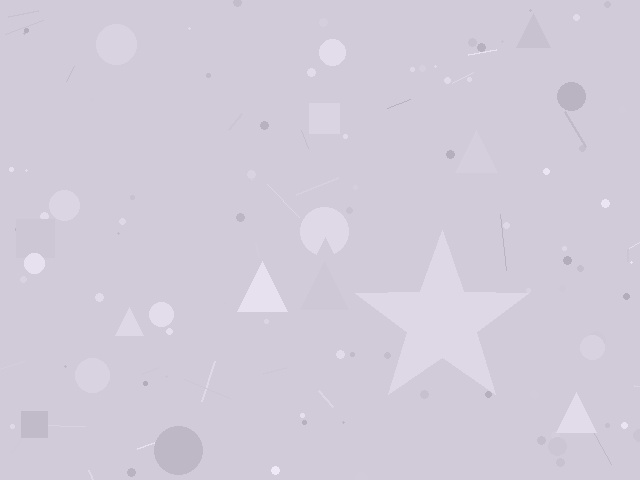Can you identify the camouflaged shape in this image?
The camouflaged shape is a star.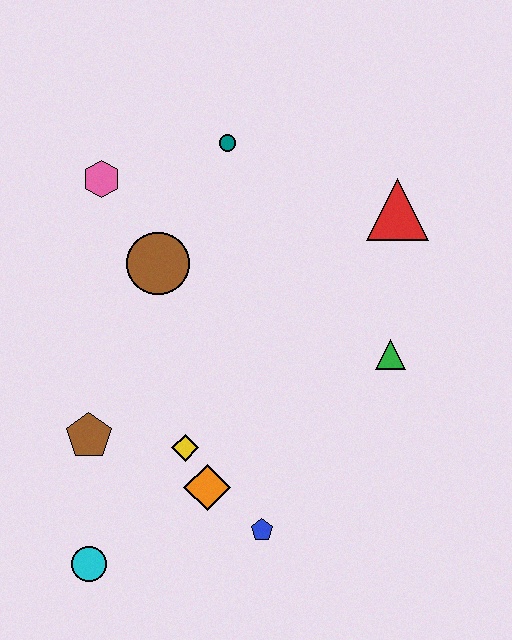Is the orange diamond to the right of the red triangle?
No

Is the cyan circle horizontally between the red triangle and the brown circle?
No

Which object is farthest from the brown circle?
The cyan circle is farthest from the brown circle.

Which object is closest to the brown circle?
The pink hexagon is closest to the brown circle.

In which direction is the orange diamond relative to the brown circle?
The orange diamond is below the brown circle.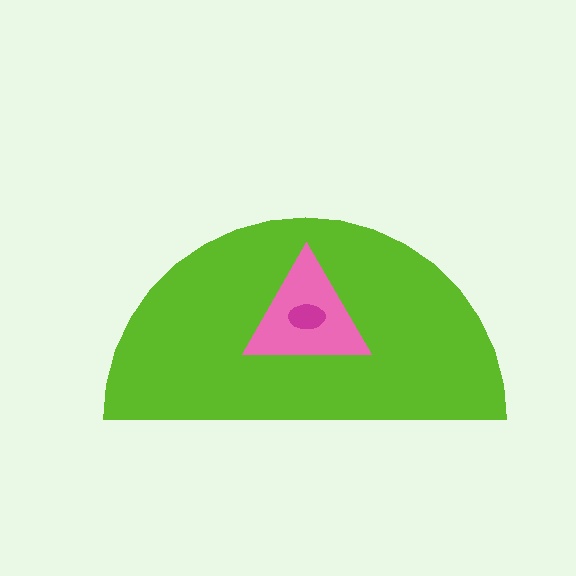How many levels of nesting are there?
3.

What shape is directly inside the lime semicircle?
The pink triangle.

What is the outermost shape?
The lime semicircle.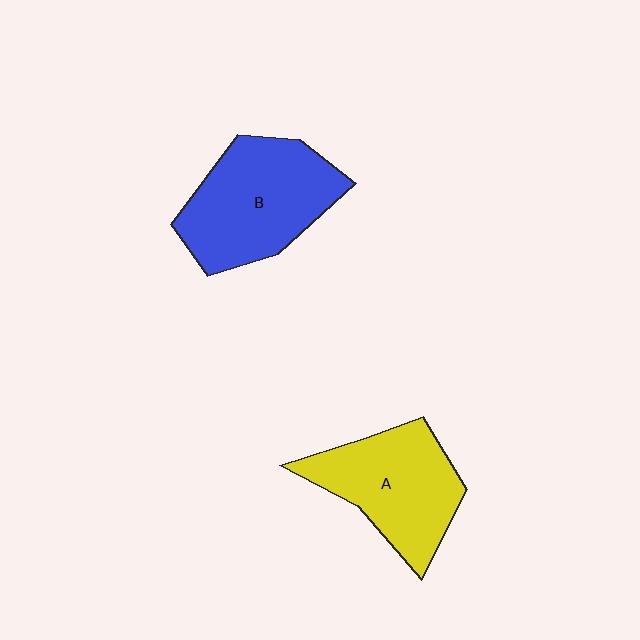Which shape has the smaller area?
Shape A (yellow).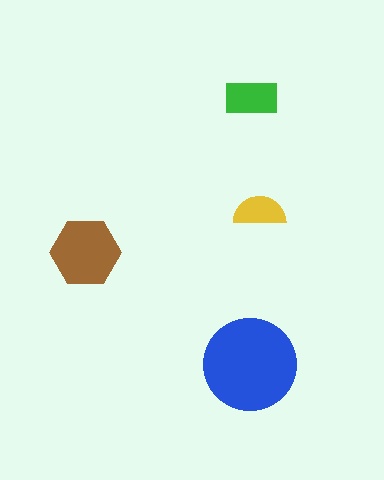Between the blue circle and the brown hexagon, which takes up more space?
The blue circle.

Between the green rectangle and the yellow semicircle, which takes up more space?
The green rectangle.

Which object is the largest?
The blue circle.